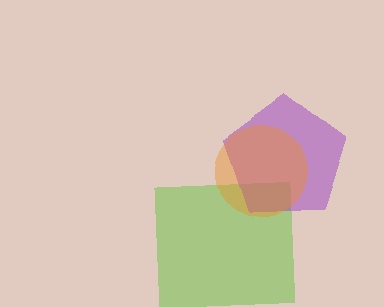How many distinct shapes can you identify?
There are 3 distinct shapes: a lime square, a purple pentagon, an orange circle.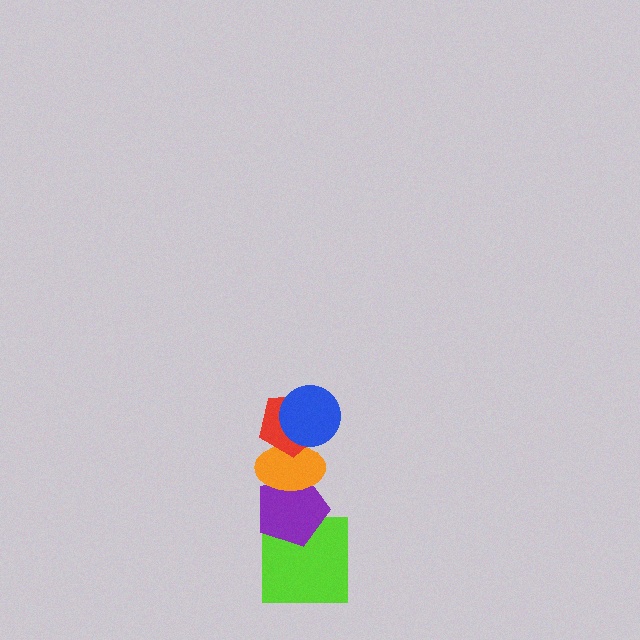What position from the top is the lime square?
The lime square is 5th from the top.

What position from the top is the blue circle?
The blue circle is 1st from the top.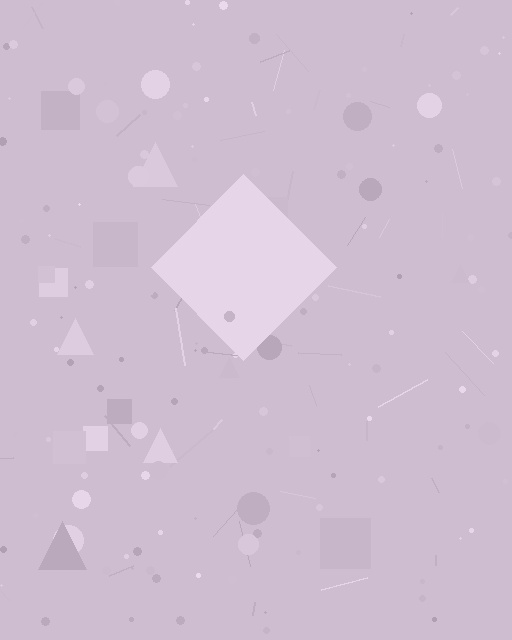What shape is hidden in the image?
A diamond is hidden in the image.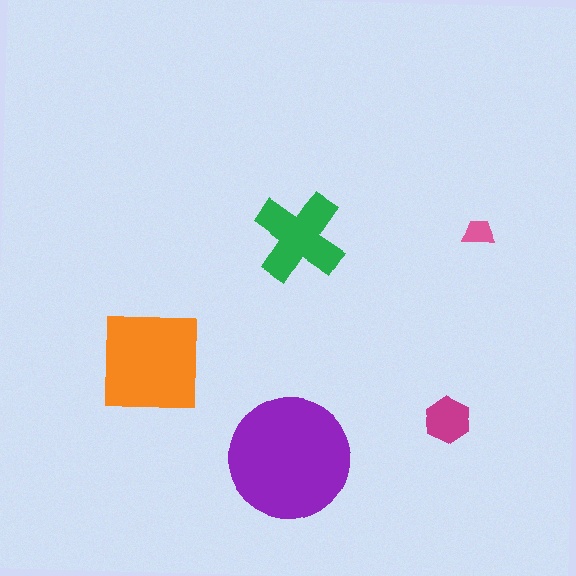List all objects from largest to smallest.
The purple circle, the orange square, the green cross, the magenta hexagon, the pink trapezoid.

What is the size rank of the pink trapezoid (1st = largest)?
5th.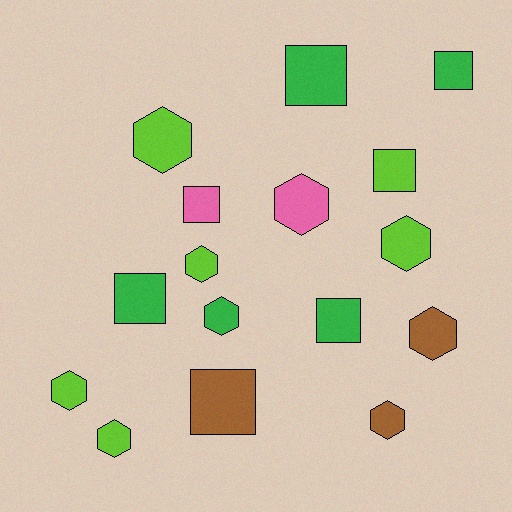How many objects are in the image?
There are 16 objects.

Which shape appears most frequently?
Hexagon, with 9 objects.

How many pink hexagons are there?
There is 1 pink hexagon.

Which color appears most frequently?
Lime, with 6 objects.